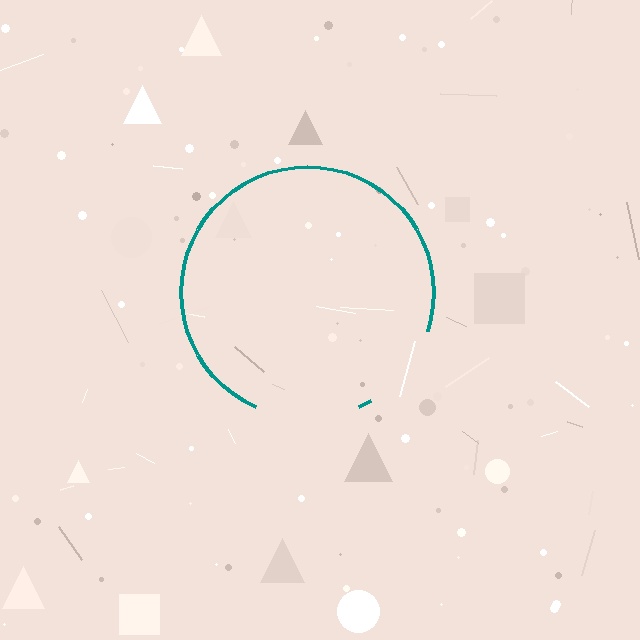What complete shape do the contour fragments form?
The contour fragments form a circle.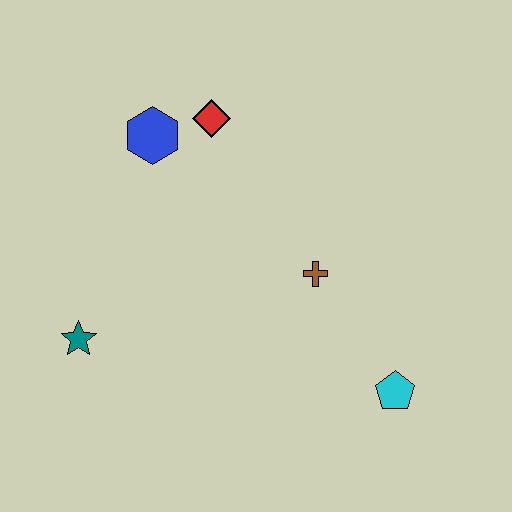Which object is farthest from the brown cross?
The teal star is farthest from the brown cross.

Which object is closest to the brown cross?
The cyan pentagon is closest to the brown cross.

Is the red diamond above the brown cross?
Yes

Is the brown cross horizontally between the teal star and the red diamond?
No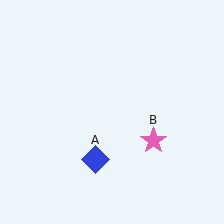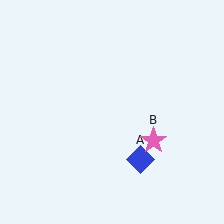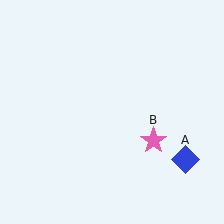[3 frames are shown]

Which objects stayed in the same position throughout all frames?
Pink star (object B) remained stationary.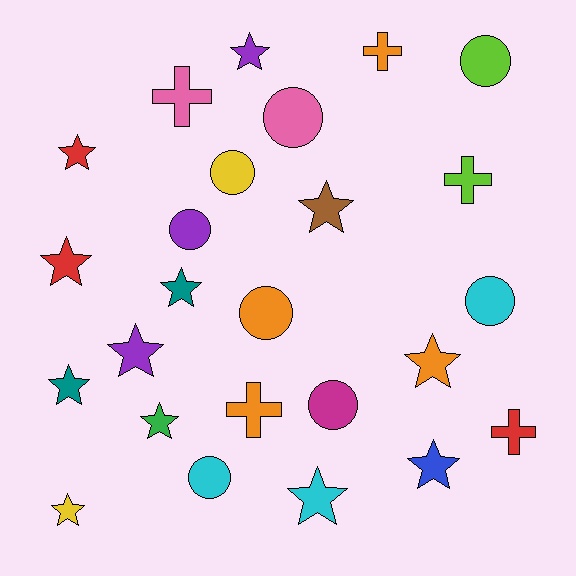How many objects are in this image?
There are 25 objects.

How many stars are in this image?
There are 12 stars.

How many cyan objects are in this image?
There are 3 cyan objects.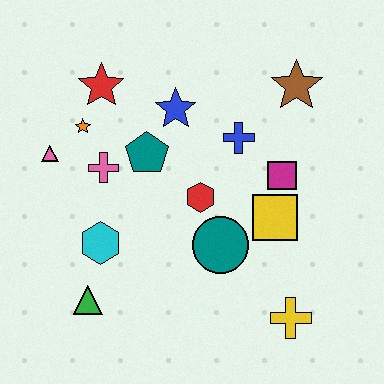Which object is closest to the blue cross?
The magenta square is closest to the blue cross.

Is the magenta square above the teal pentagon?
No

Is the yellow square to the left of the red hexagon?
No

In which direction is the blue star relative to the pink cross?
The blue star is to the right of the pink cross.